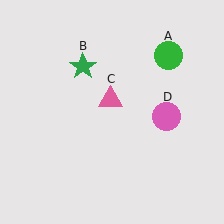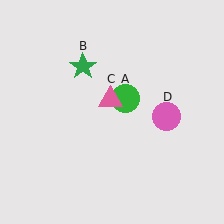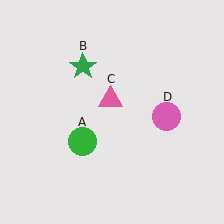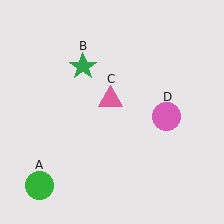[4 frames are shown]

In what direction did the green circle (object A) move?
The green circle (object A) moved down and to the left.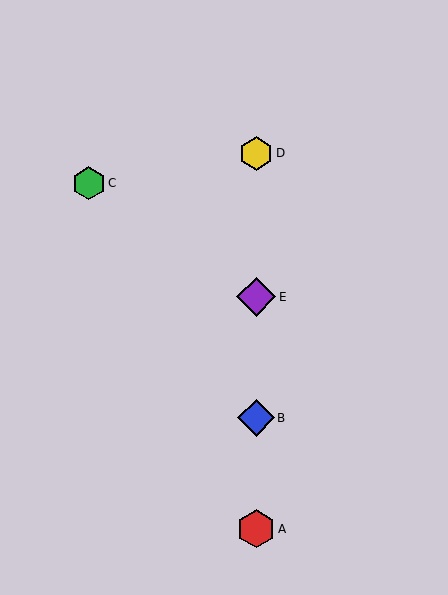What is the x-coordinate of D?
Object D is at x≈256.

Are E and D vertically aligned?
Yes, both are at x≈256.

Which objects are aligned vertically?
Objects A, B, D, E are aligned vertically.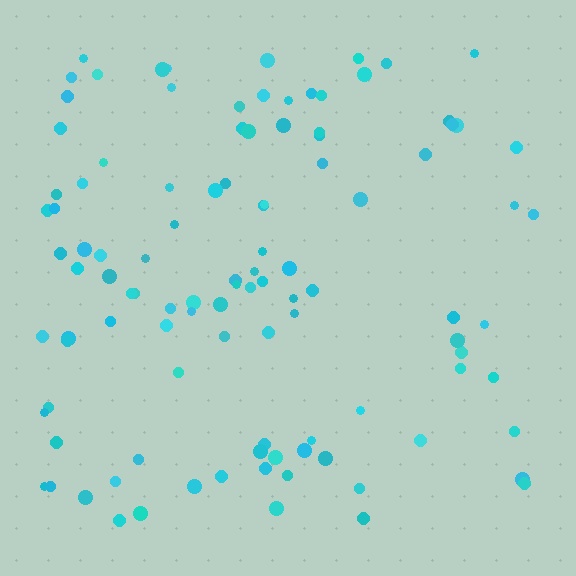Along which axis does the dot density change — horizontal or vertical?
Horizontal.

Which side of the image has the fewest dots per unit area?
The right.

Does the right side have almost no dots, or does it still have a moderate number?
Still a moderate number, just noticeably fewer than the left.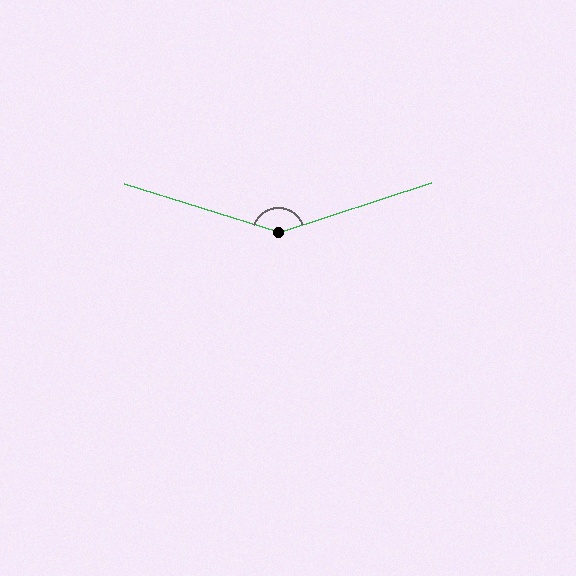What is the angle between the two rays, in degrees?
Approximately 144 degrees.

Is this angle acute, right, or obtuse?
It is obtuse.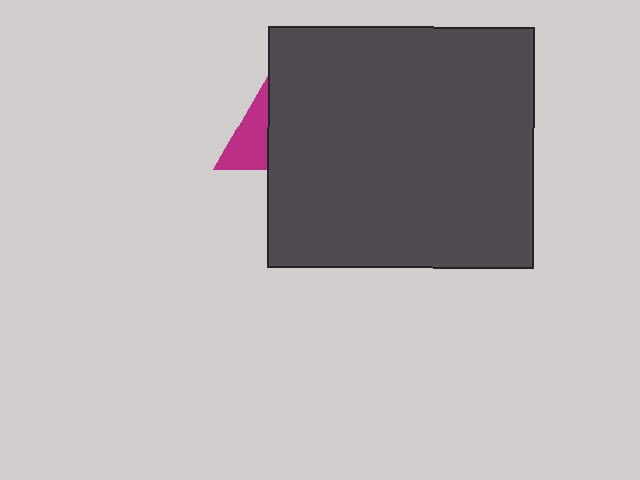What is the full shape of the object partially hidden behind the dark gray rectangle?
The partially hidden object is a magenta triangle.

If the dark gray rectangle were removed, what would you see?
You would see the complete magenta triangle.